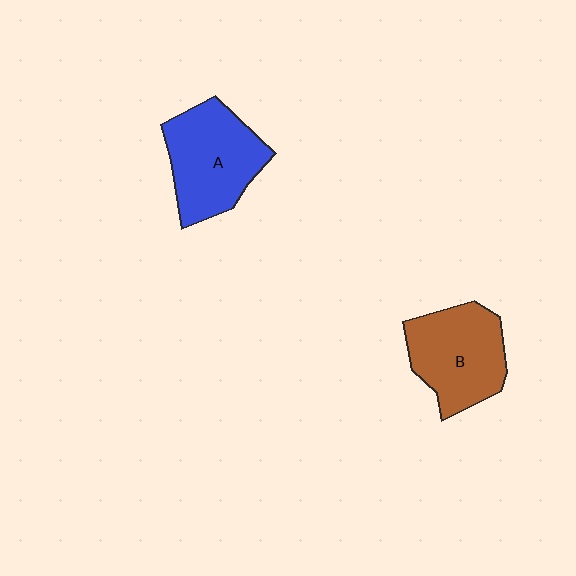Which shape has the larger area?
Shape A (blue).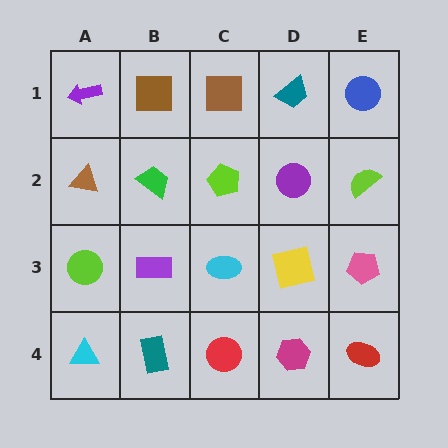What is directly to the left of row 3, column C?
A purple rectangle.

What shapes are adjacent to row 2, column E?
A blue circle (row 1, column E), a pink pentagon (row 3, column E), a purple circle (row 2, column D).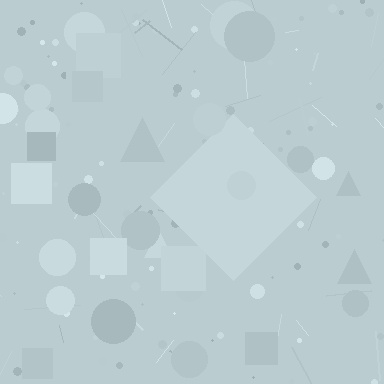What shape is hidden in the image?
A diamond is hidden in the image.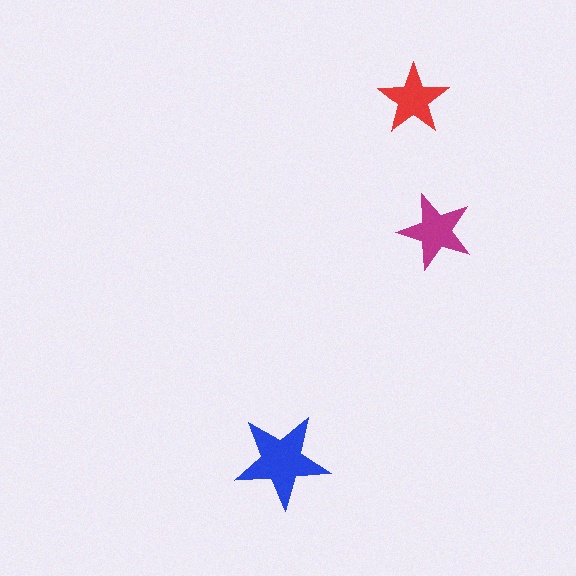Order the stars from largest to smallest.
the blue one, the magenta one, the red one.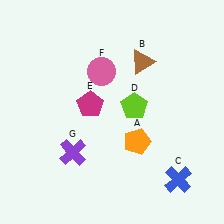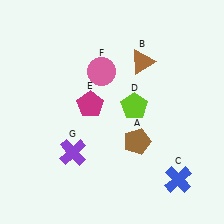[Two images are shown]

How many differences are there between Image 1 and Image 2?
There is 1 difference between the two images.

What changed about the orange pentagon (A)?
In Image 1, A is orange. In Image 2, it changed to brown.